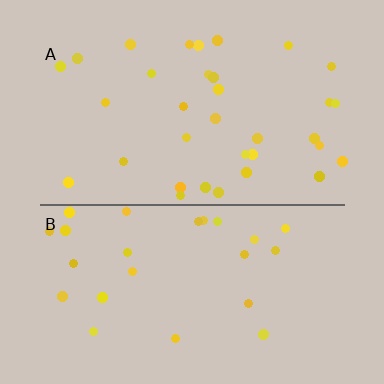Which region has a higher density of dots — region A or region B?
A (the top).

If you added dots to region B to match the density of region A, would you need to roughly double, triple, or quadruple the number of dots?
Approximately double.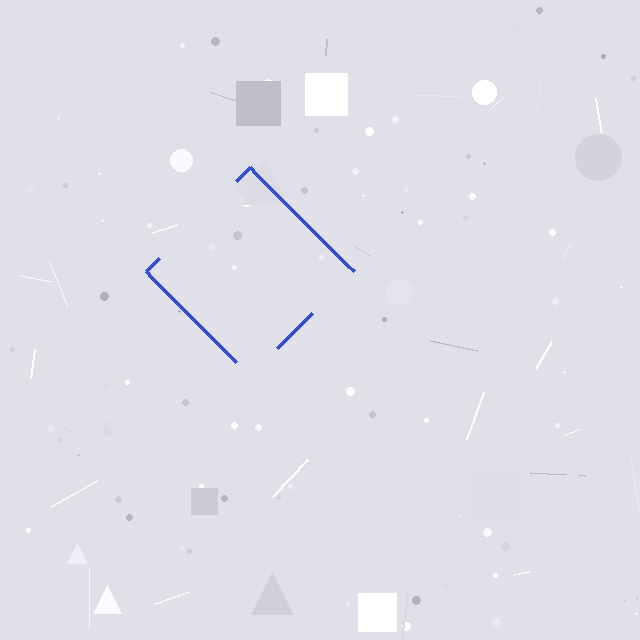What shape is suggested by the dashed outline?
The dashed outline suggests a diamond.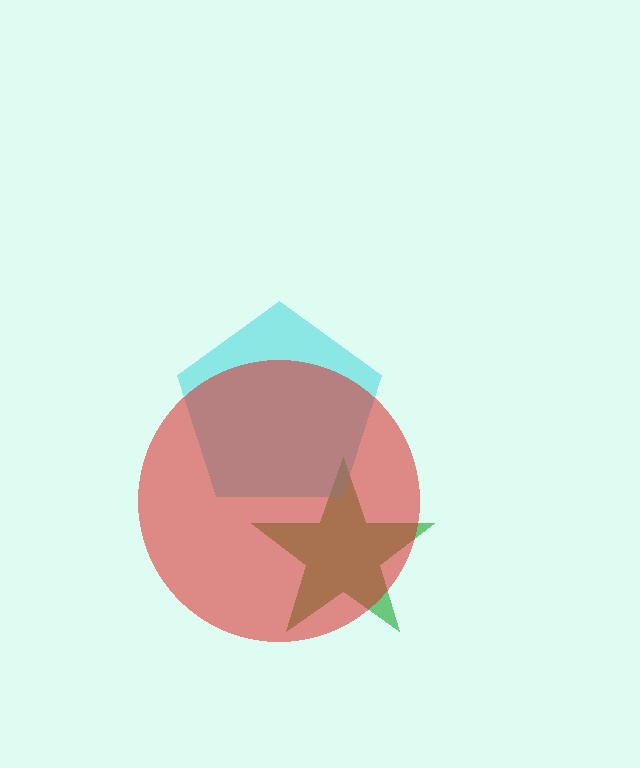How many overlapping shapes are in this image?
There are 3 overlapping shapes in the image.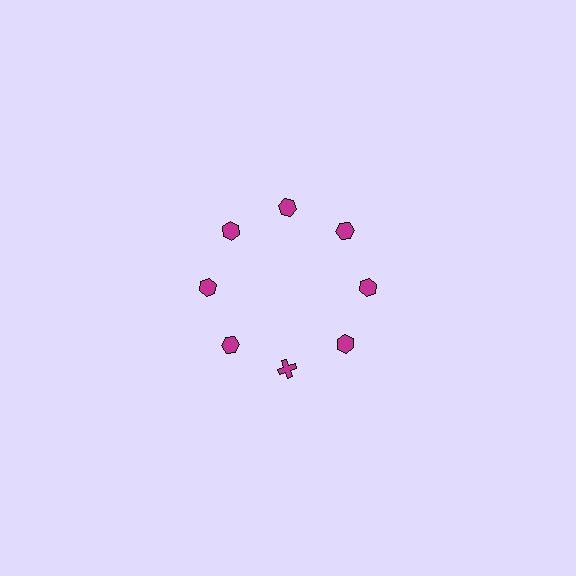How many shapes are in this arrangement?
There are 8 shapes arranged in a ring pattern.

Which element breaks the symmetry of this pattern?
The magenta cross at roughly the 6 o'clock position breaks the symmetry. All other shapes are magenta hexagons.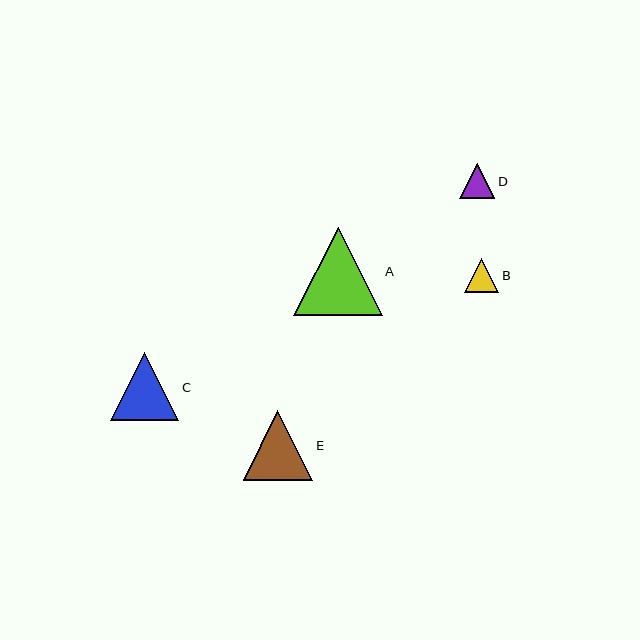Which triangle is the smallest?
Triangle B is the smallest with a size of approximately 34 pixels.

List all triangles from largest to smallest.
From largest to smallest: A, E, C, D, B.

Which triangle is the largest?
Triangle A is the largest with a size of approximately 89 pixels.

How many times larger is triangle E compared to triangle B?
Triangle E is approximately 2.0 times the size of triangle B.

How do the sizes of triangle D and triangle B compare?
Triangle D and triangle B are approximately the same size.